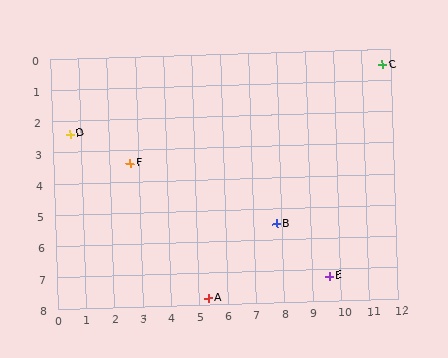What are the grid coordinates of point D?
Point D is at approximately (0.6, 2.4).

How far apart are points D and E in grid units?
Points D and E are about 10.2 grid units apart.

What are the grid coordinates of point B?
Point B is at approximately (7.8, 5.5).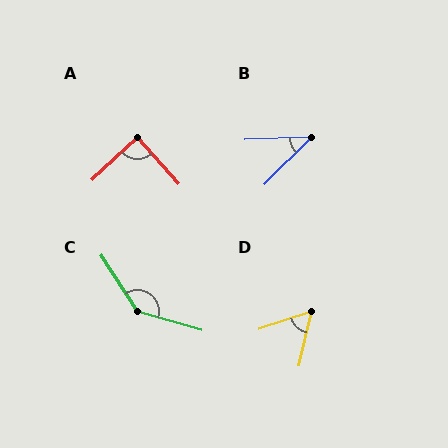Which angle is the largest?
C, at approximately 139 degrees.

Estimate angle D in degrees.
Approximately 59 degrees.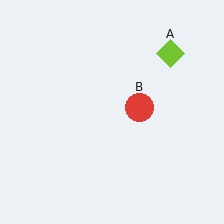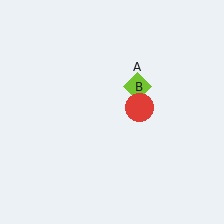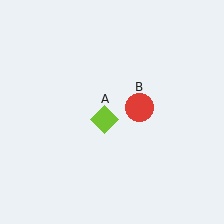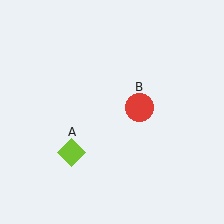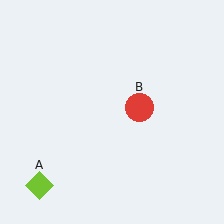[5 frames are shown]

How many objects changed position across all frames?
1 object changed position: lime diamond (object A).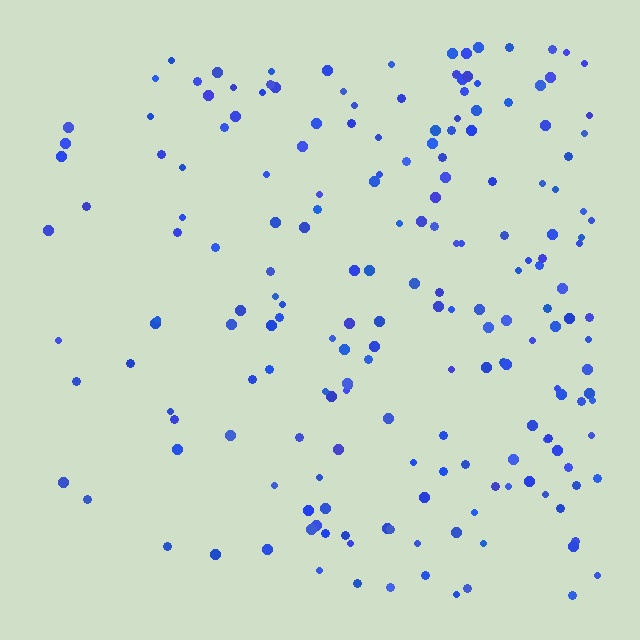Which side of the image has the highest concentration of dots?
The right.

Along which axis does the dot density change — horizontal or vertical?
Horizontal.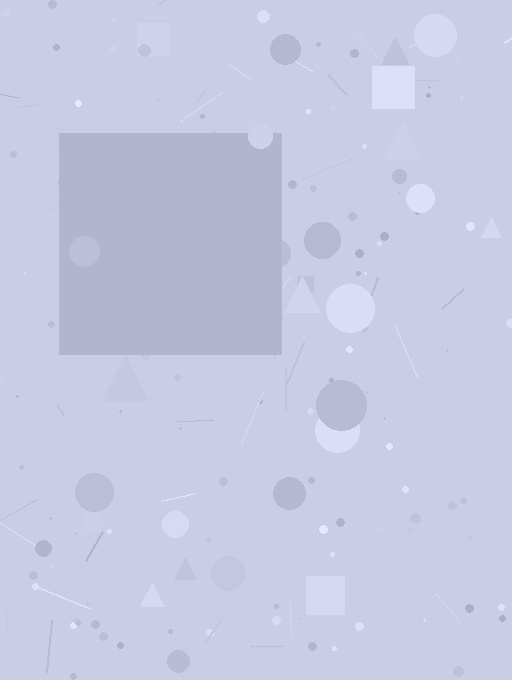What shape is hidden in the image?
A square is hidden in the image.